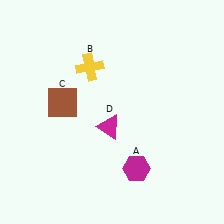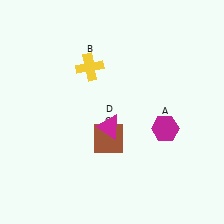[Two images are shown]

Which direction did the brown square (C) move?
The brown square (C) moved right.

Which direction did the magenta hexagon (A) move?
The magenta hexagon (A) moved up.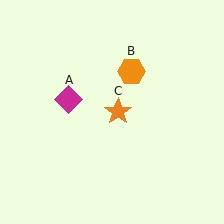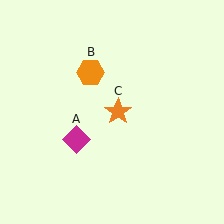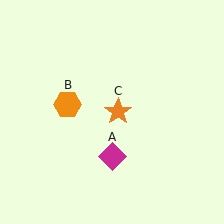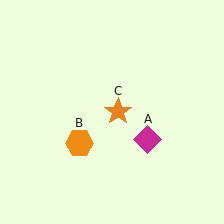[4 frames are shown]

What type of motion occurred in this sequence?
The magenta diamond (object A), orange hexagon (object B) rotated counterclockwise around the center of the scene.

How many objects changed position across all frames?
2 objects changed position: magenta diamond (object A), orange hexagon (object B).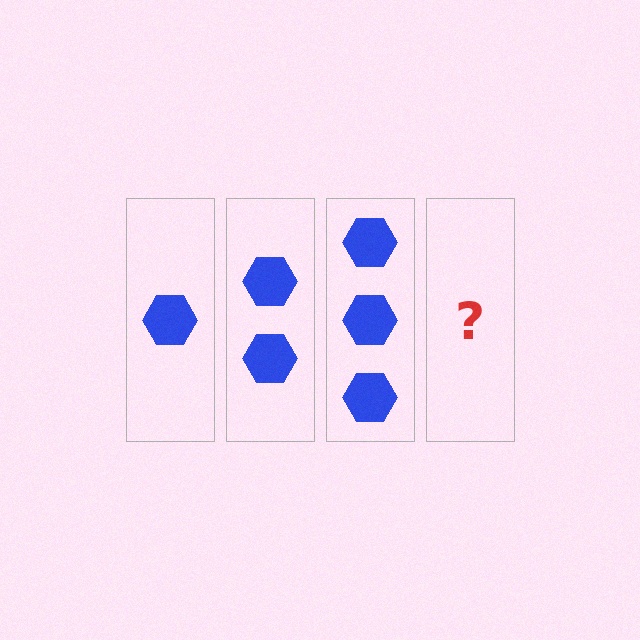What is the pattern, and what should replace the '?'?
The pattern is that each step adds one more hexagon. The '?' should be 4 hexagons.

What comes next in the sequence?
The next element should be 4 hexagons.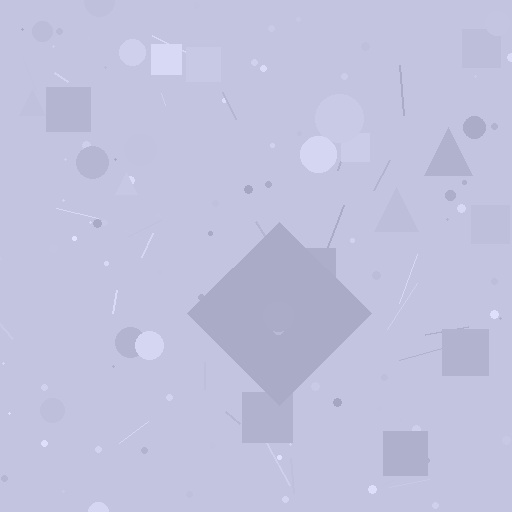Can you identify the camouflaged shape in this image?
The camouflaged shape is a diamond.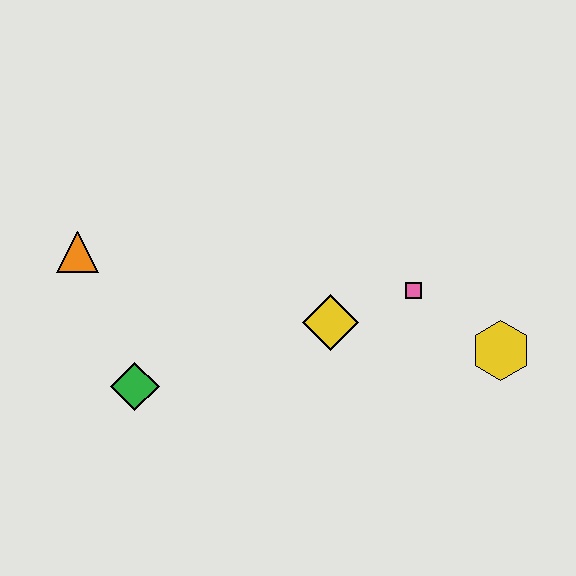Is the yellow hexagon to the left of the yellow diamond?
No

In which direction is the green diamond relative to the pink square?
The green diamond is to the left of the pink square.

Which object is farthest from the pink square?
The orange triangle is farthest from the pink square.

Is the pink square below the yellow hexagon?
No